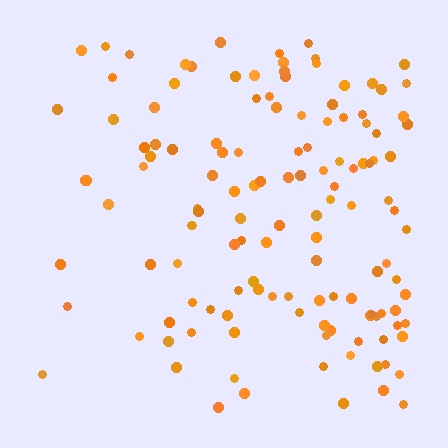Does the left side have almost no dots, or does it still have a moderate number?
Still a moderate number, just noticeably fewer than the right.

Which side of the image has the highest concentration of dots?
The right.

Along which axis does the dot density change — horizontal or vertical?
Horizontal.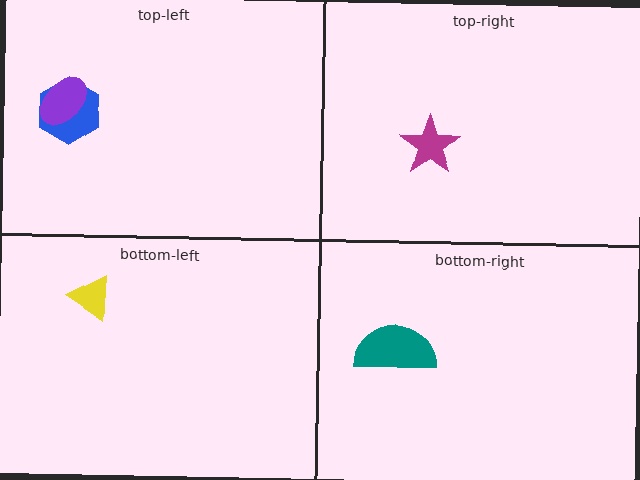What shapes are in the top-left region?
The blue hexagon, the purple ellipse.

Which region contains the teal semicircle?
The bottom-right region.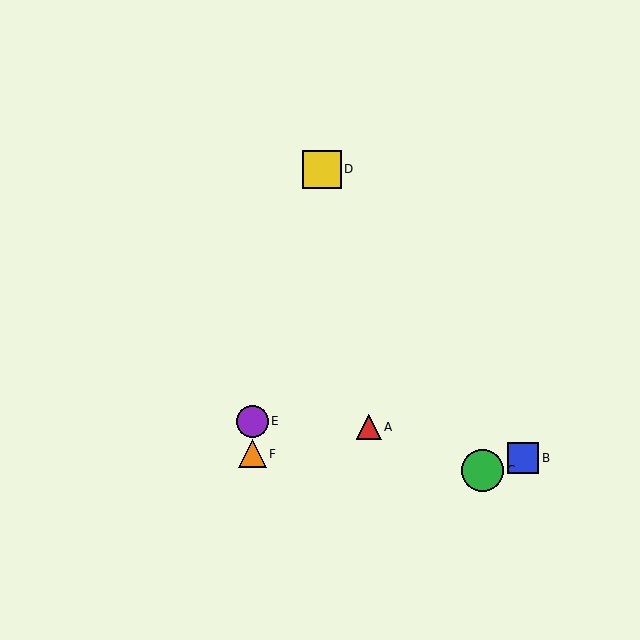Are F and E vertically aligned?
Yes, both are at x≈252.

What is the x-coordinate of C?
Object C is at x≈482.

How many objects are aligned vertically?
2 objects (E, F) are aligned vertically.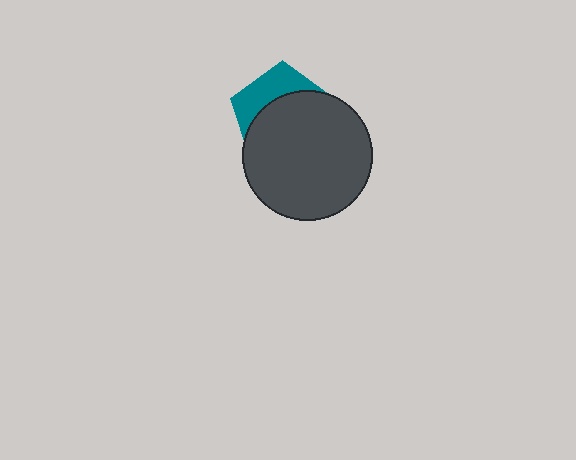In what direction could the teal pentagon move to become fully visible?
The teal pentagon could move up. That would shift it out from behind the dark gray circle entirely.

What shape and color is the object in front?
The object in front is a dark gray circle.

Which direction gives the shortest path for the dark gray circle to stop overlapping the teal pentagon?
Moving down gives the shortest separation.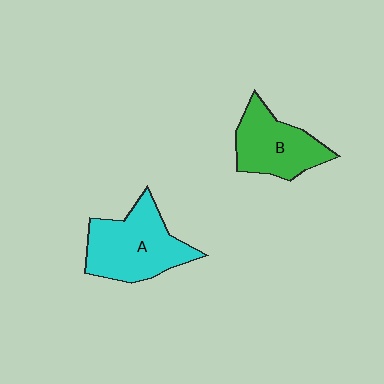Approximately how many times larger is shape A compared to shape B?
Approximately 1.3 times.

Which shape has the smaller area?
Shape B (green).